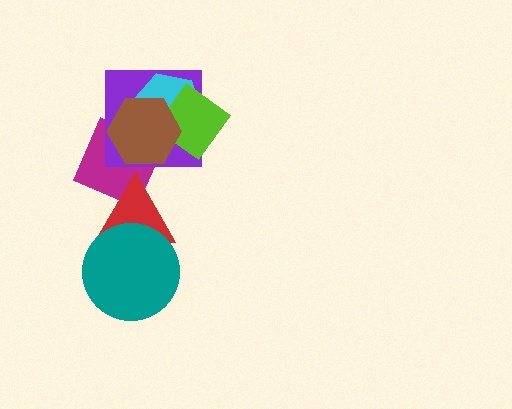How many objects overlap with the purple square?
4 objects overlap with the purple square.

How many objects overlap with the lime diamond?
3 objects overlap with the lime diamond.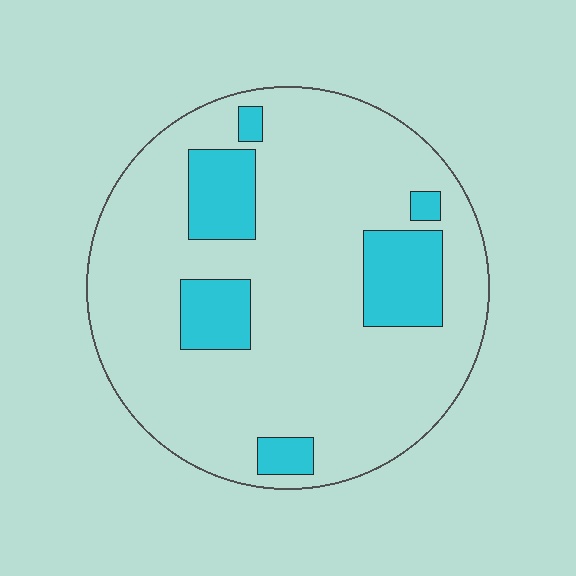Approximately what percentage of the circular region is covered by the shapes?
Approximately 20%.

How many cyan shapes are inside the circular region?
6.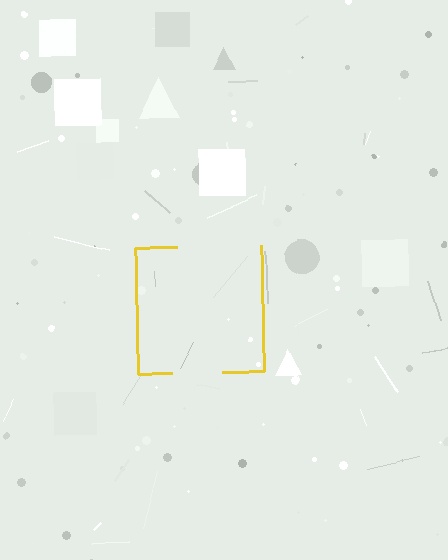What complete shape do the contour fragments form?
The contour fragments form a square.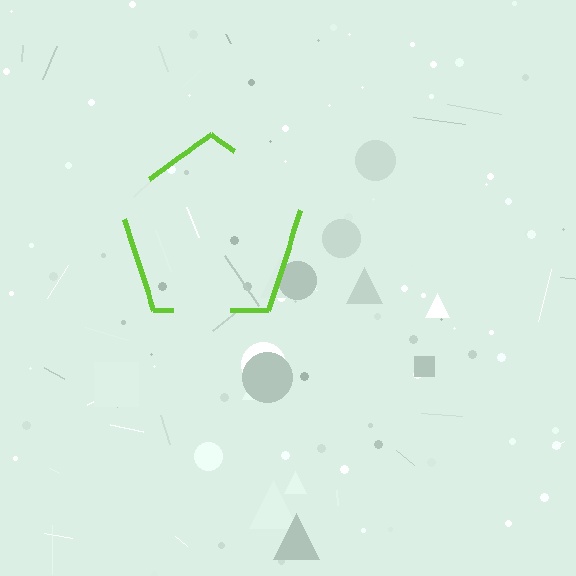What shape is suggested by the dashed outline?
The dashed outline suggests a pentagon.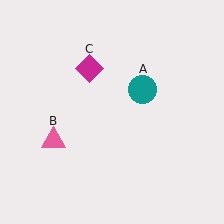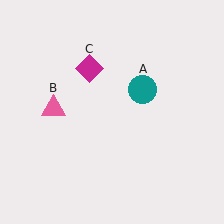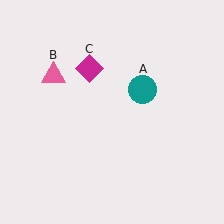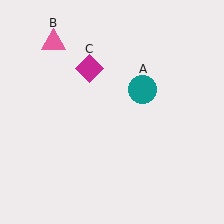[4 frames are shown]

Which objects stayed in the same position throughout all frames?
Teal circle (object A) and magenta diamond (object C) remained stationary.